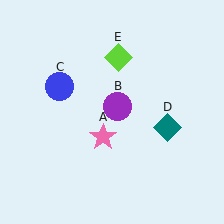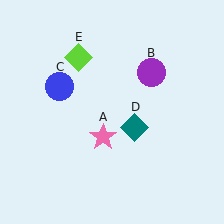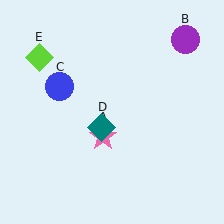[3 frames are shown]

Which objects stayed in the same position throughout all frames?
Pink star (object A) and blue circle (object C) remained stationary.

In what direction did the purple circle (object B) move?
The purple circle (object B) moved up and to the right.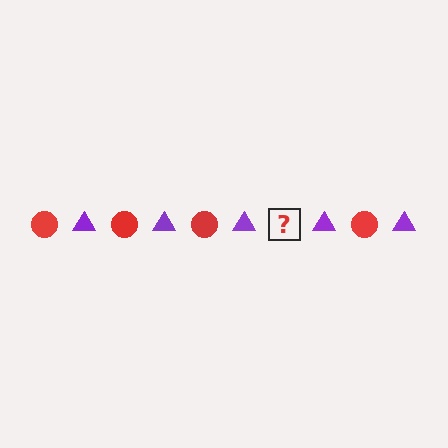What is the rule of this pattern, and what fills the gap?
The rule is that the pattern alternates between red circle and purple triangle. The gap should be filled with a red circle.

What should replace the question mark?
The question mark should be replaced with a red circle.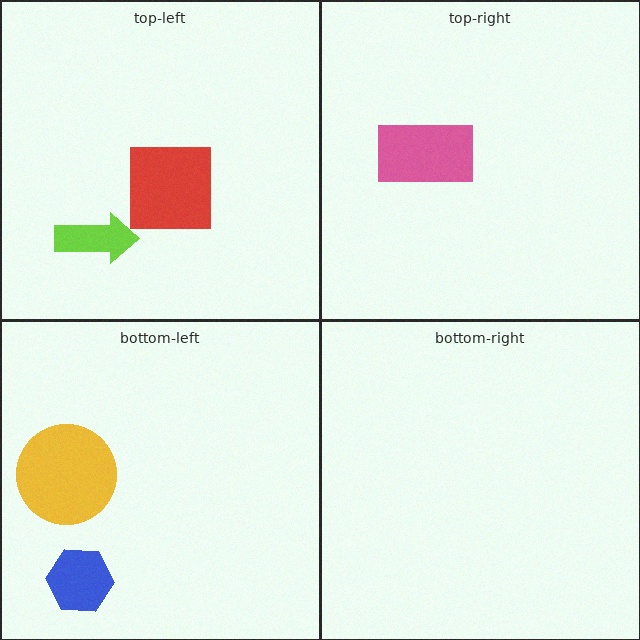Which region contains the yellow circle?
The bottom-left region.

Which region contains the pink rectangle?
The top-right region.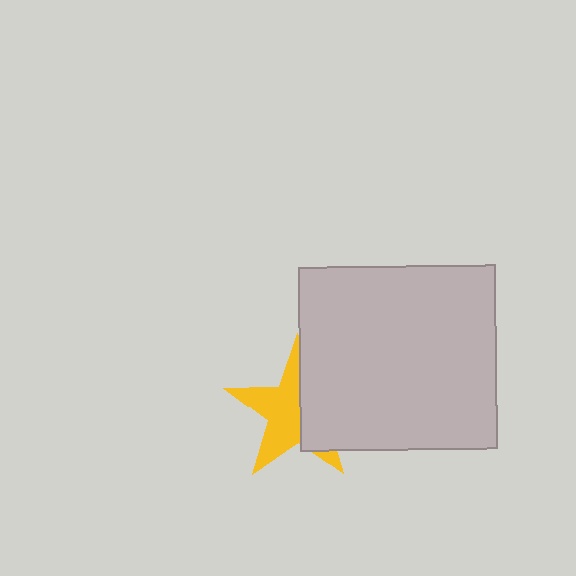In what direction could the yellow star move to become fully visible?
The yellow star could move left. That would shift it out from behind the light gray rectangle entirely.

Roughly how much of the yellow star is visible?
About half of it is visible (roughly 56%).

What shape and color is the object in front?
The object in front is a light gray rectangle.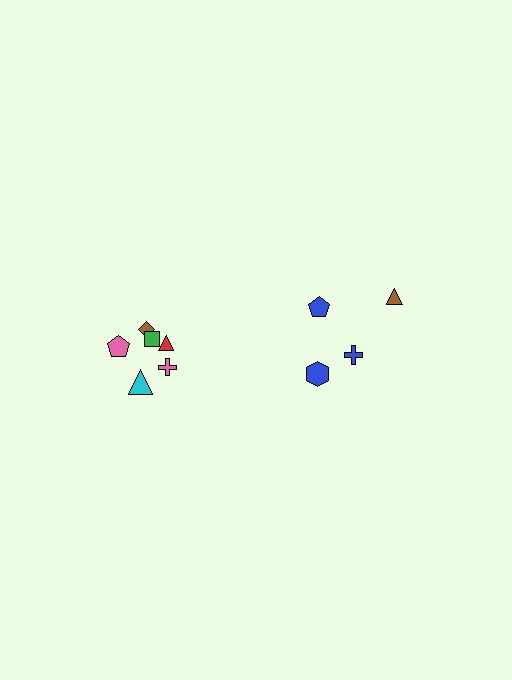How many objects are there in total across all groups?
There are 10 objects.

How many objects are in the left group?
There are 6 objects.